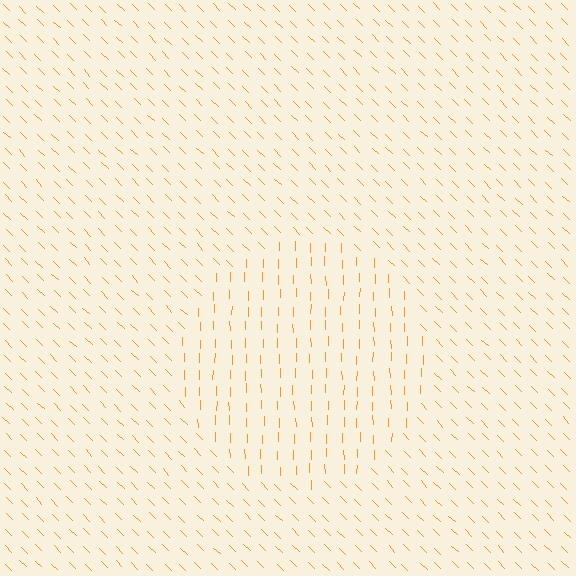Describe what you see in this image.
The image is filled with small orange line segments. A circle region in the image has lines oriented differently from the surrounding lines, creating a visible texture boundary.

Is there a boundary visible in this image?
Yes, there is a texture boundary formed by a change in line orientation.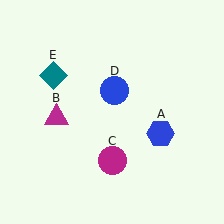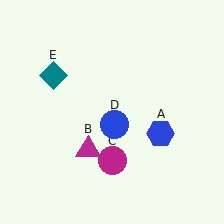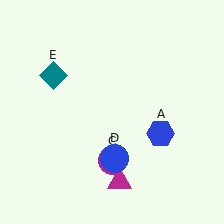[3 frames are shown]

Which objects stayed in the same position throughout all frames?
Blue hexagon (object A) and magenta circle (object C) and teal diamond (object E) remained stationary.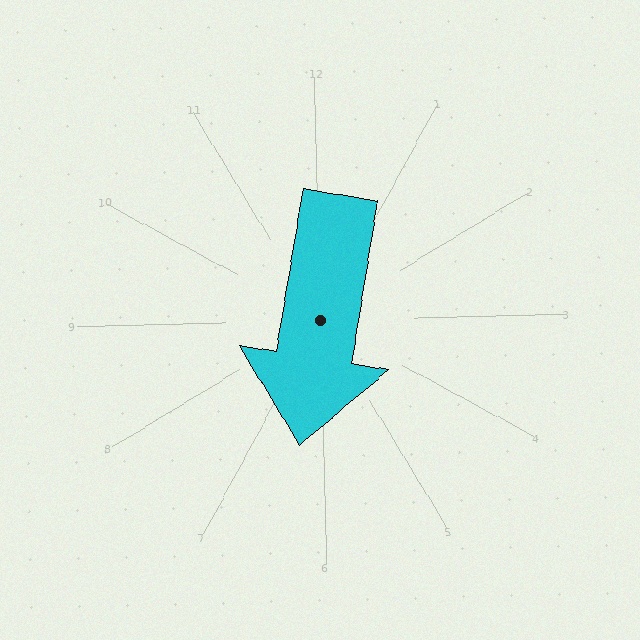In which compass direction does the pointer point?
South.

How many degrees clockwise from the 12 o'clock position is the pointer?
Approximately 191 degrees.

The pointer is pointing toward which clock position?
Roughly 6 o'clock.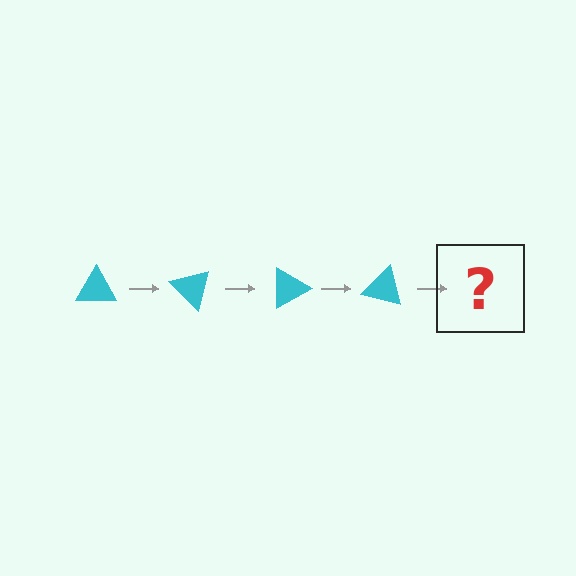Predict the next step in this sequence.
The next step is a cyan triangle rotated 180 degrees.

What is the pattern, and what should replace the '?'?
The pattern is that the triangle rotates 45 degrees each step. The '?' should be a cyan triangle rotated 180 degrees.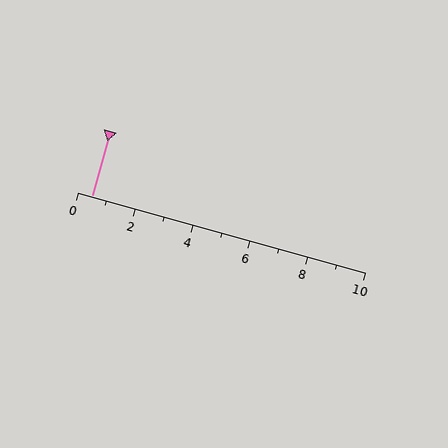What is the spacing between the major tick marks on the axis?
The major ticks are spaced 2 apart.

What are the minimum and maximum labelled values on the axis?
The axis runs from 0 to 10.